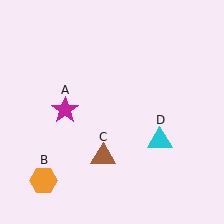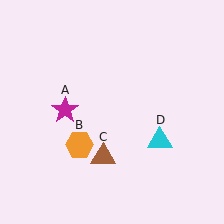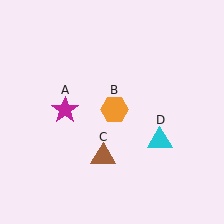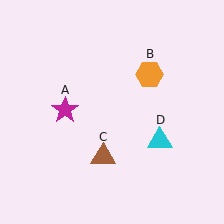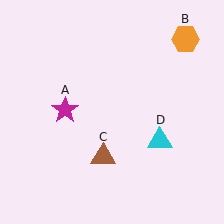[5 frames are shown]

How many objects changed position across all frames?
1 object changed position: orange hexagon (object B).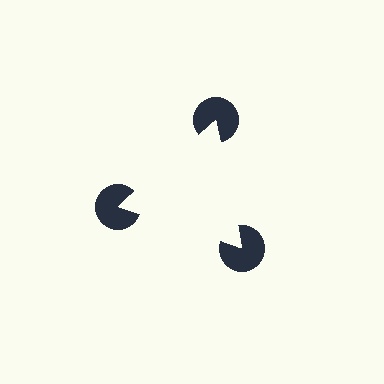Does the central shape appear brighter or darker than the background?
It typically appears slightly brighter than the background, even though no actual brightness change is drawn.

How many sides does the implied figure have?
3 sides.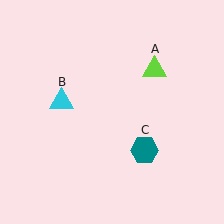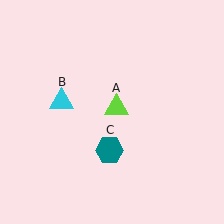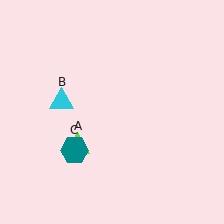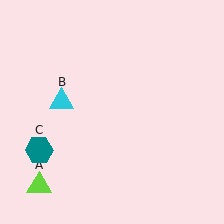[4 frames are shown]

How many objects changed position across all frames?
2 objects changed position: lime triangle (object A), teal hexagon (object C).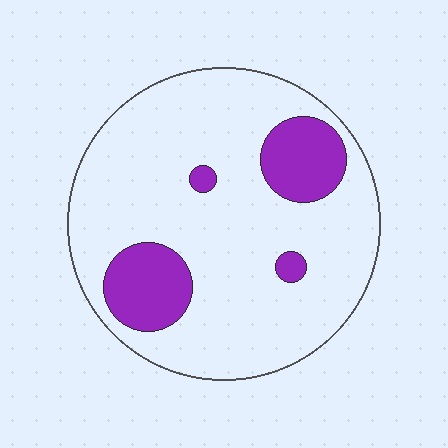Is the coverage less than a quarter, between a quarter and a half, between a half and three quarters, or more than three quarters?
Less than a quarter.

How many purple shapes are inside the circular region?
4.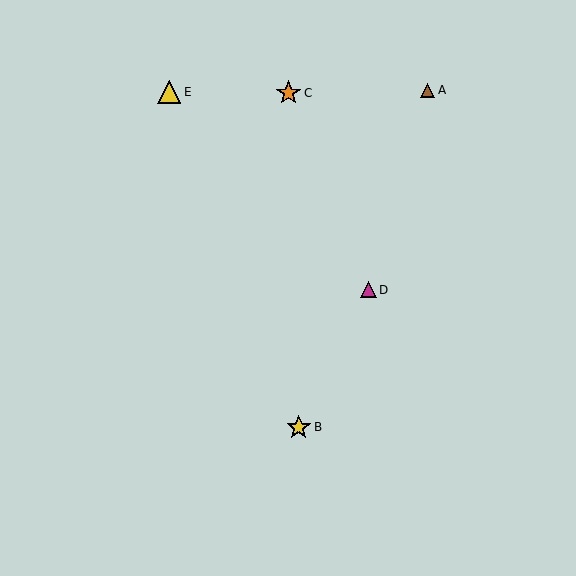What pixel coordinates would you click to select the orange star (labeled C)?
Click at (289, 93) to select the orange star C.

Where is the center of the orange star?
The center of the orange star is at (289, 93).